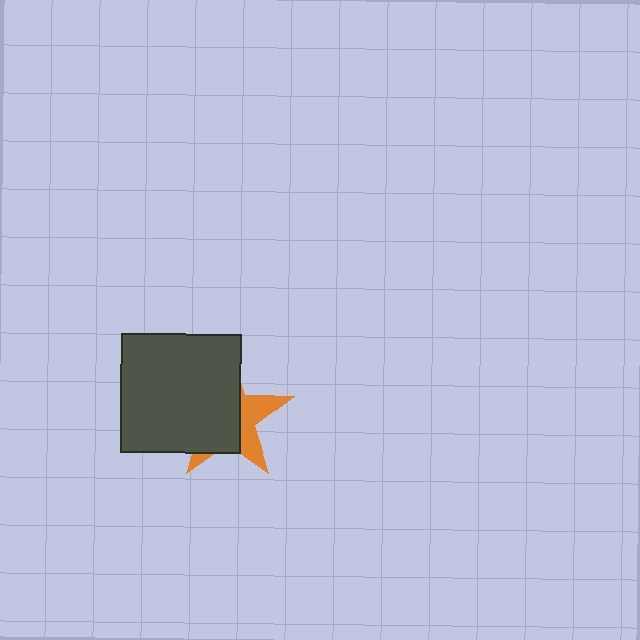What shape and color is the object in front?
The object in front is a dark gray square.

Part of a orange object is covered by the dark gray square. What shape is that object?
It is a star.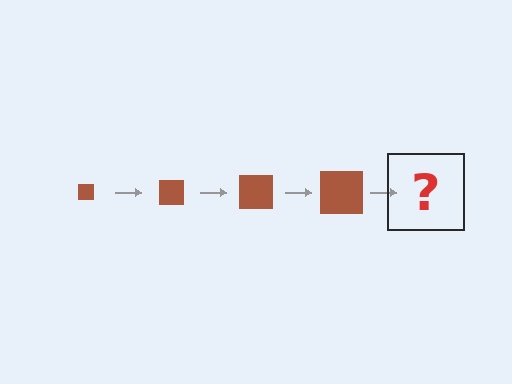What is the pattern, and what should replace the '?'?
The pattern is that the square gets progressively larger each step. The '?' should be a brown square, larger than the previous one.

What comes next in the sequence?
The next element should be a brown square, larger than the previous one.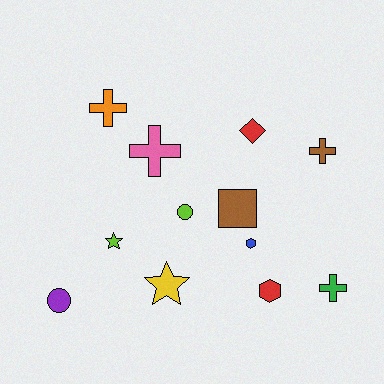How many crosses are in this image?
There are 4 crosses.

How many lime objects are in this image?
There are 2 lime objects.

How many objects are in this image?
There are 12 objects.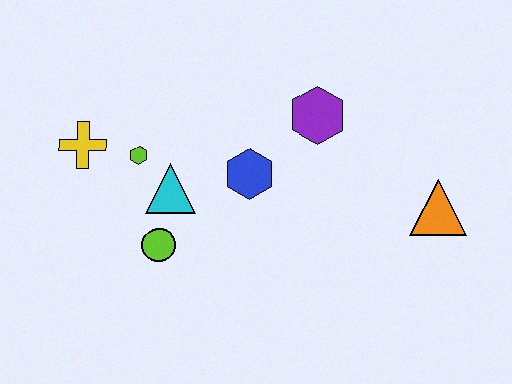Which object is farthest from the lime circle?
The orange triangle is farthest from the lime circle.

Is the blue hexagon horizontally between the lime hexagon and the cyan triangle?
No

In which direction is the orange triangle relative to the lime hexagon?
The orange triangle is to the right of the lime hexagon.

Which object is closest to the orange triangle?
The purple hexagon is closest to the orange triangle.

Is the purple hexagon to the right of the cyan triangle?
Yes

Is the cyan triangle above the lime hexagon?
No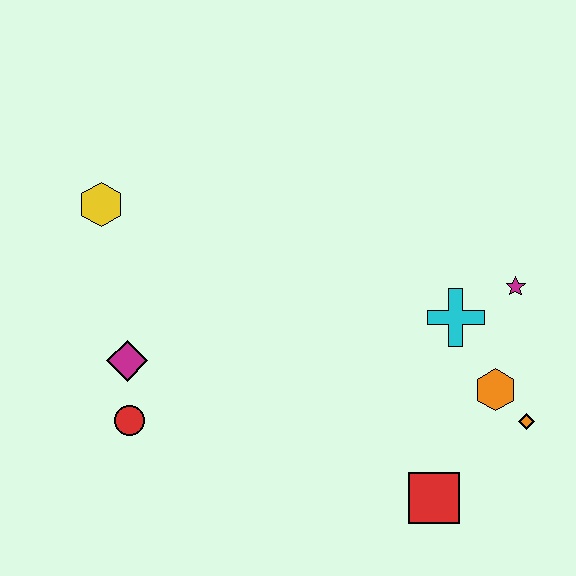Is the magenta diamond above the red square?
Yes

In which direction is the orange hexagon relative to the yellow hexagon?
The orange hexagon is to the right of the yellow hexagon.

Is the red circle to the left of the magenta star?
Yes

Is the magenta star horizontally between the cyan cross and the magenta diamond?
No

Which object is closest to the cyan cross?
The magenta star is closest to the cyan cross.